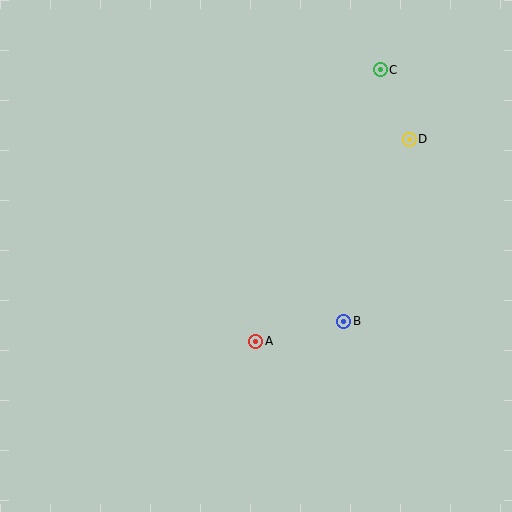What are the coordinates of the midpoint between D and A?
The midpoint between D and A is at (332, 240).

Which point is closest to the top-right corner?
Point C is closest to the top-right corner.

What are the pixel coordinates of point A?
Point A is at (256, 341).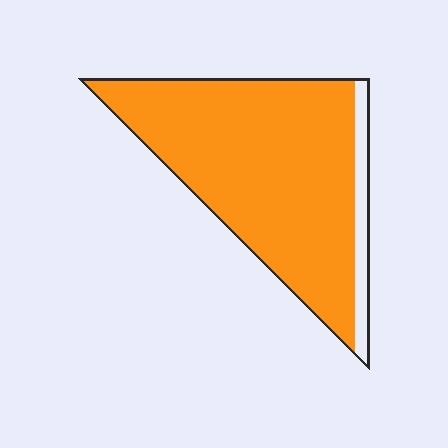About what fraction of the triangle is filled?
About nine tenths (9/10).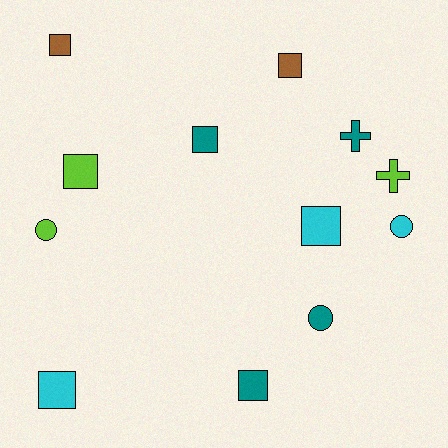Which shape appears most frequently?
Square, with 7 objects.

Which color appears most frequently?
Teal, with 4 objects.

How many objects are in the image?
There are 12 objects.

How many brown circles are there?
There are no brown circles.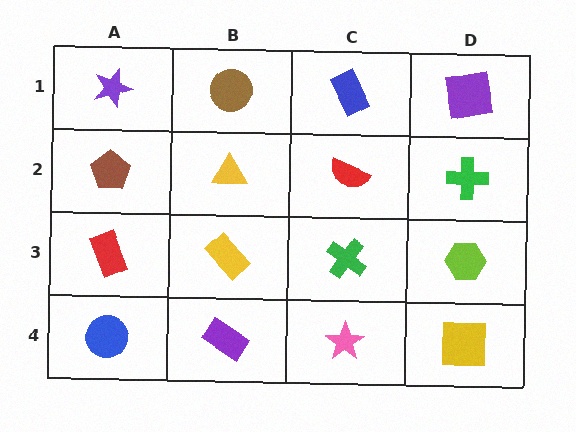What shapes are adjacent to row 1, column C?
A red semicircle (row 2, column C), a brown circle (row 1, column B), a purple square (row 1, column D).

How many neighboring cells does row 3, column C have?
4.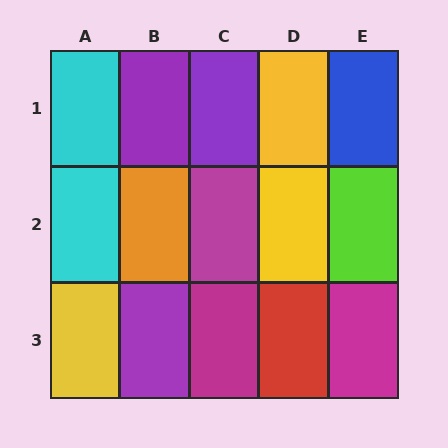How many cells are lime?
1 cell is lime.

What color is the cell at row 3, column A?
Yellow.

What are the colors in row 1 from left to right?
Cyan, purple, purple, yellow, blue.